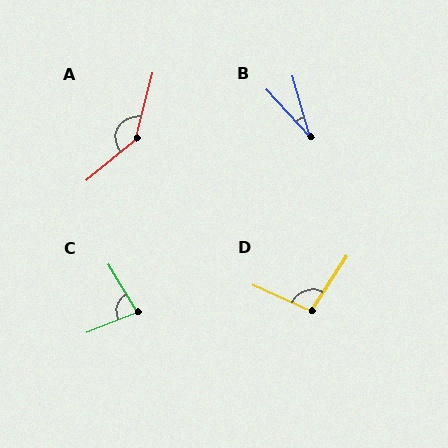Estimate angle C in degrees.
Approximately 80 degrees.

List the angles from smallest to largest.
B (26°), C (80°), D (99°), A (144°).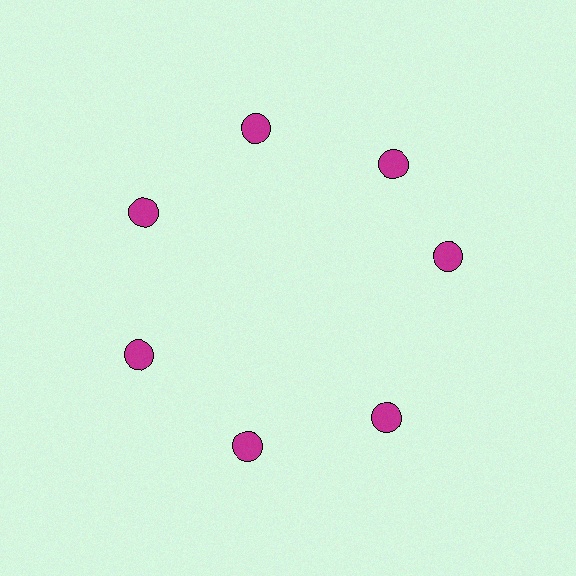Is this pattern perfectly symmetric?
No. The 7 magenta circles are arranged in a ring, but one element near the 3 o'clock position is rotated out of alignment along the ring, breaking the 7-fold rotational symmetry.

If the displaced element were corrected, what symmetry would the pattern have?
It would have 7-fold rotational symmetry — the pattern would map onto itself every 51 degrees.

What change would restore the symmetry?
The symmetry would be restored by rotating it back into even spacing with its neighbors so that all 7 circles sit at equal angles and equal distance from the center.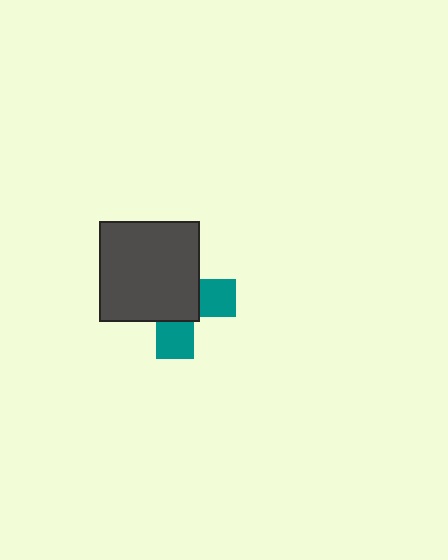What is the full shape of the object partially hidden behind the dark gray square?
The partially hidden object is a teal cross.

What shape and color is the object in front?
The object in front is a dark gray square.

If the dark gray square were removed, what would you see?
You would see the complete teal cross.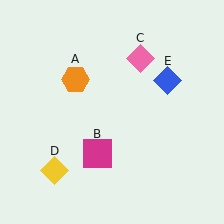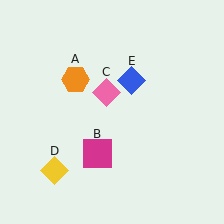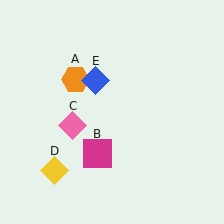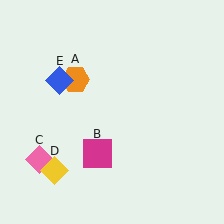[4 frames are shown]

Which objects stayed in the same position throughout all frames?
Orange hexagon (object A) and magenta square (object B) and yellow diamond (object D) remained stationary.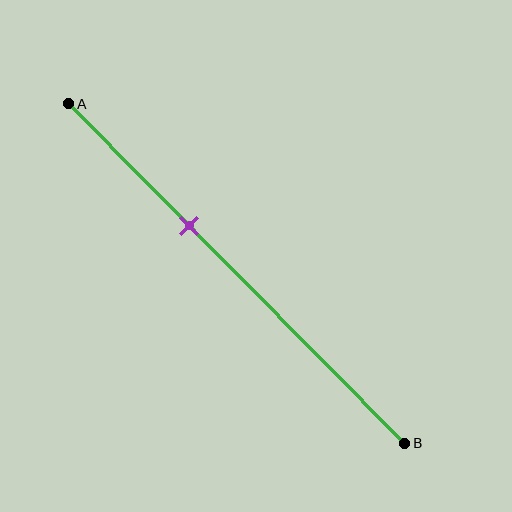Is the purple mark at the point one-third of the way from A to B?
Yes, the mark is approximately at the one-third point.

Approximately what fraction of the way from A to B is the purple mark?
The purple mark is approximately 35% of the way from A to B.